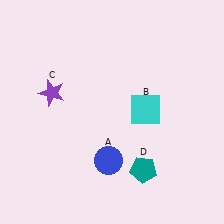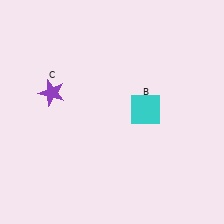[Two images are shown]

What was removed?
The teal pentagon (D), the blue circle (A) were removed in Image 2.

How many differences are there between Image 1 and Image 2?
There are 2 differences between the two images.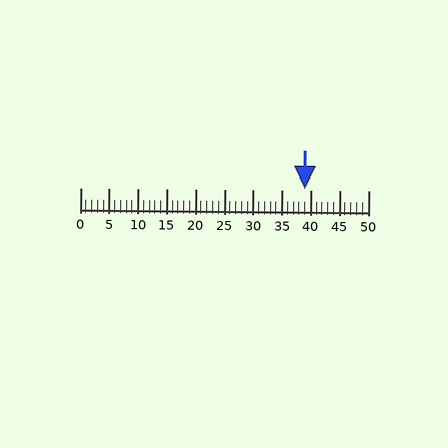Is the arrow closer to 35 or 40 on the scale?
The arrow is closer to 40.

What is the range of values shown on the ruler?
The ruler shows values from 0 to 50.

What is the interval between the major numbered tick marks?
The major tick marks are spaced 5 units apart.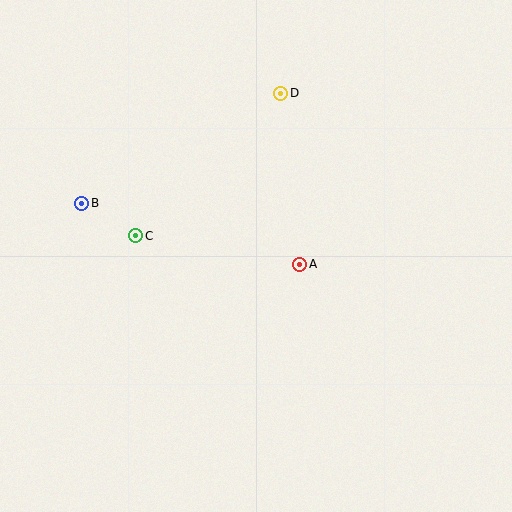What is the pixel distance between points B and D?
The distance between B and D is 227 pixels.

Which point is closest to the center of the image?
Point A at (300, 264) is closest to the center.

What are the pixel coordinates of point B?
Point B is at (82, 203).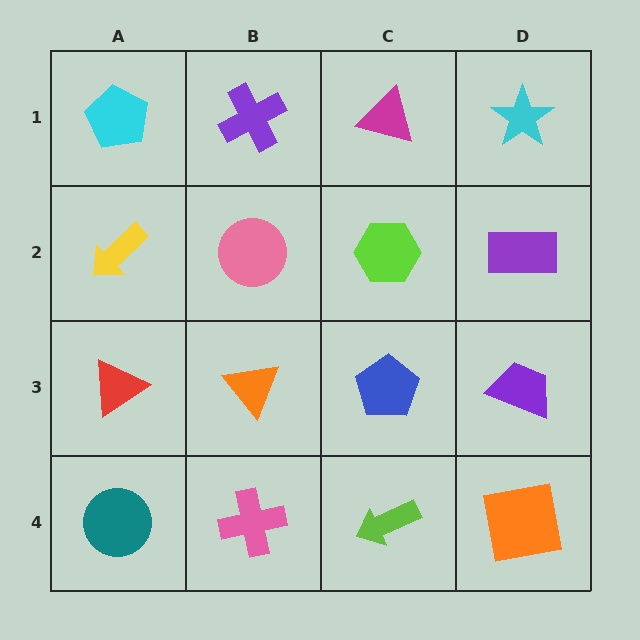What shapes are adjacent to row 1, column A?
A yellow arrow (row 2, column A), a purple cross (row 1, column B).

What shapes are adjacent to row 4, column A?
A red triangle (row 3, column A), a pink cross (row 4, column B).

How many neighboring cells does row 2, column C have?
4.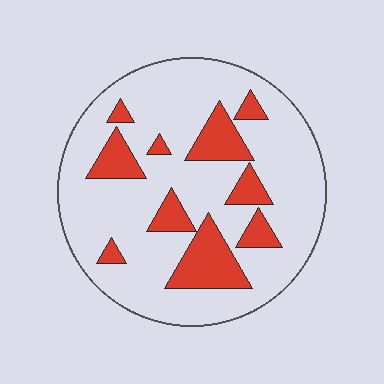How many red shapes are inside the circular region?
10.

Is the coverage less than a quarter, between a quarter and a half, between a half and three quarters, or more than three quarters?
Less than a quarter.